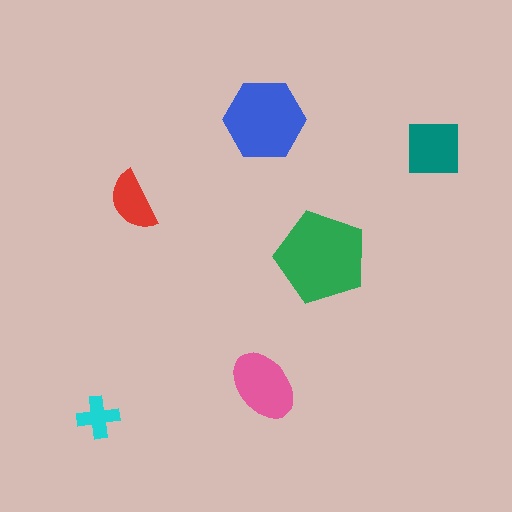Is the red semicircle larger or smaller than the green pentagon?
Smaller.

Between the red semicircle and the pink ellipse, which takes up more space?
The pink ellipse.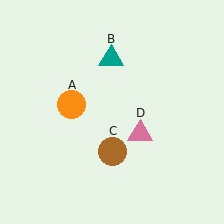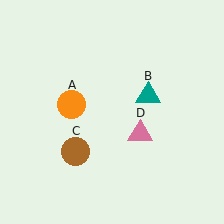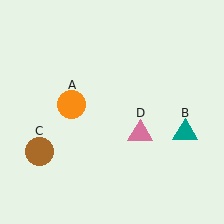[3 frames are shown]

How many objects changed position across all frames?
2 objects changed position: teal triangle (object B), brown circle (object C).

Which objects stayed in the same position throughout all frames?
Orange circle (object A) and pink triangle (object D) remained stationary.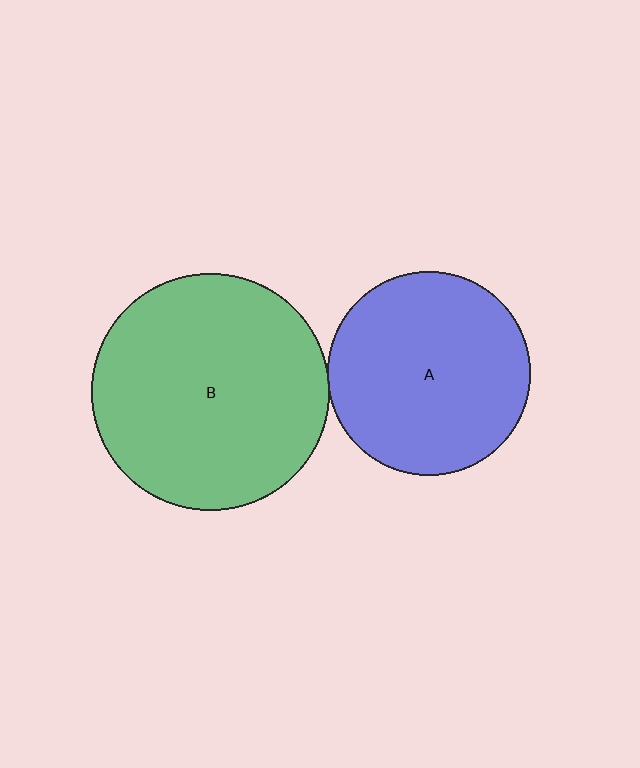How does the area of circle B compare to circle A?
Approximately 1.4 times.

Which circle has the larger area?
Circle B (green).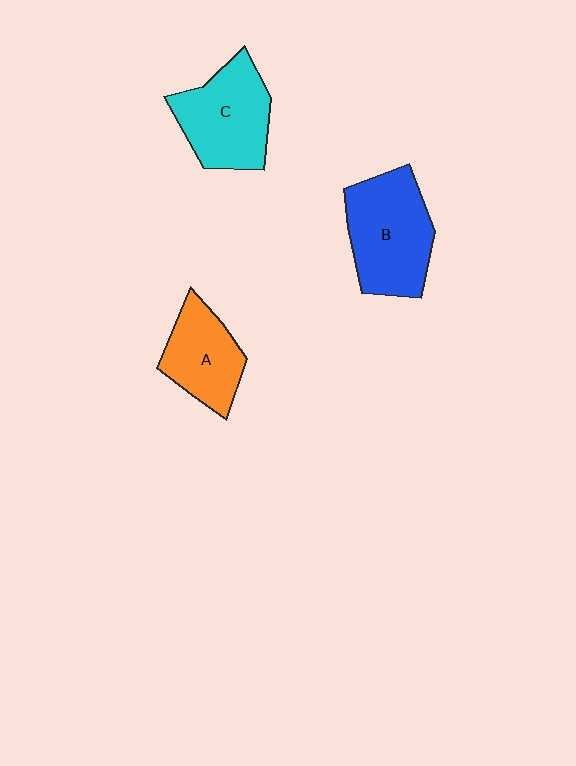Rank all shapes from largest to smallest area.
From largest to smallest: B (blue), C (cyan), A (orange).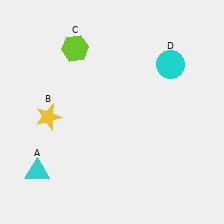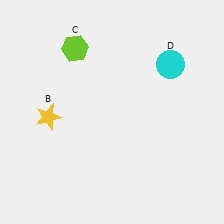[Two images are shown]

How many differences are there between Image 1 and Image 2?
There is 1 difference between the two images.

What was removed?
The cyan triangle (A) was removed in Image 2.